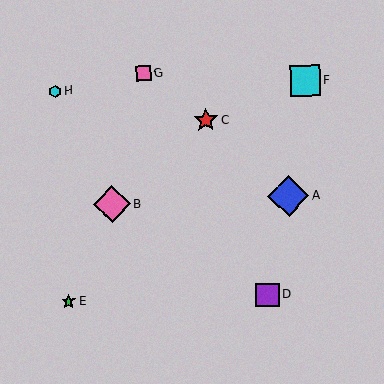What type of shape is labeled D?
Shape D is a purple square.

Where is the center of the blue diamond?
The center of the blue diamond is at (288, 196).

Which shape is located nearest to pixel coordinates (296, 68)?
The cyan square (labeled F) at (305, 81) is nearest to that location.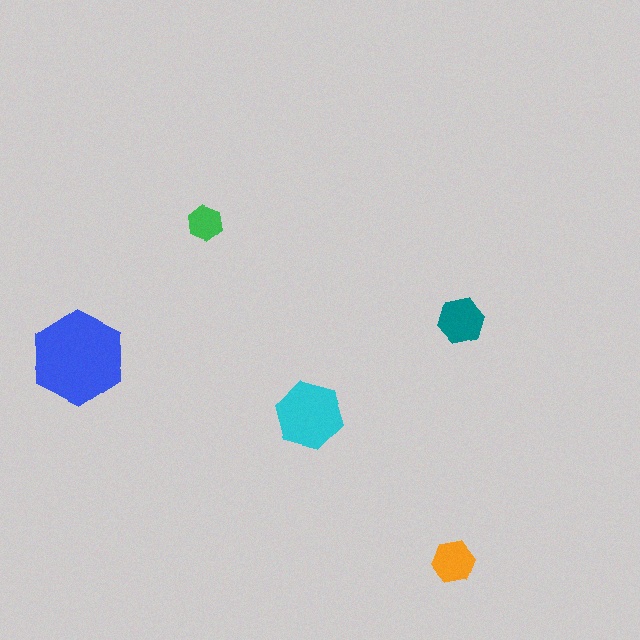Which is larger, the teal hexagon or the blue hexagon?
The blue one.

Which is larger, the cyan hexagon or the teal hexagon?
The cyan one.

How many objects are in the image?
There are 5 objects in the image.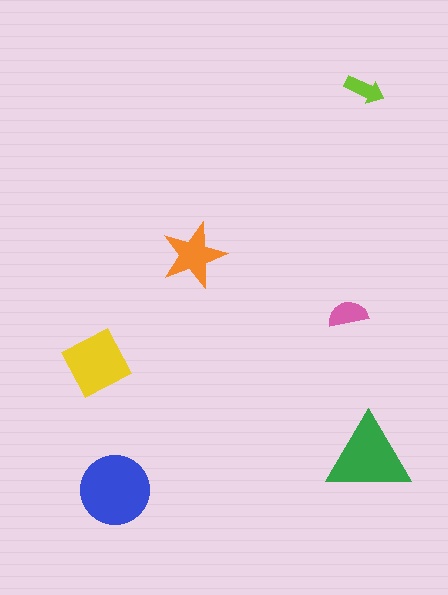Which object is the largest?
The blue circle.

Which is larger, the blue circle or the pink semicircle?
The blue circle.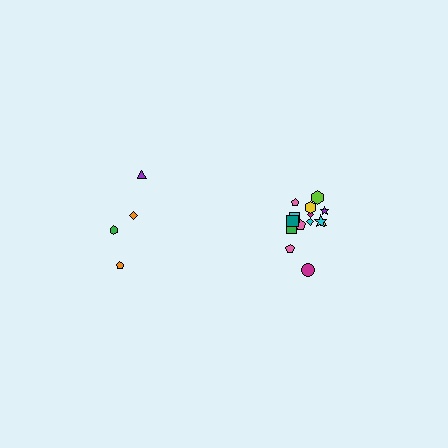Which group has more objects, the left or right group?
The right group.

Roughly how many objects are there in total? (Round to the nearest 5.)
Roughly 20 objects in total.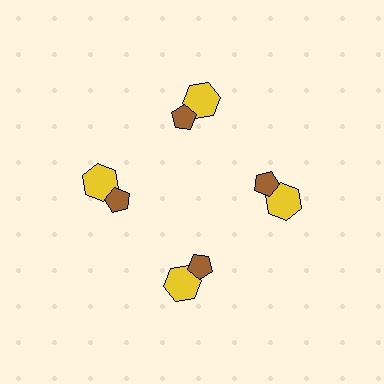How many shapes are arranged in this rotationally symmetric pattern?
There are 8 shapes, arranged in 4 groups of 2.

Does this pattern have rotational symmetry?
Yes, this pattern has 4-fold rotational symmetry. It looks the same after rotating 90 degrees around the center.